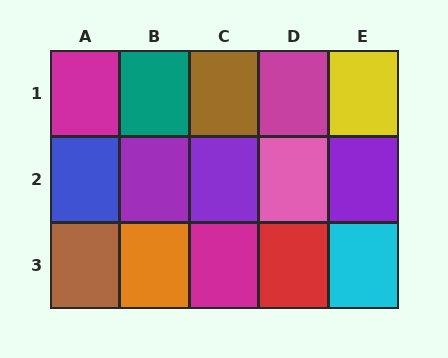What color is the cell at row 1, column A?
Magenta.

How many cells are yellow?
1 cell is yellow.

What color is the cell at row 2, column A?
Blue.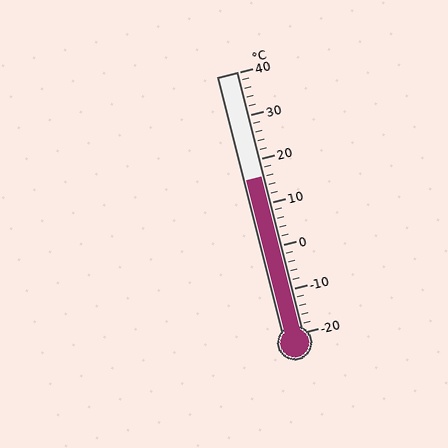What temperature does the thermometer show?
The thermometer shows approximately 16°C.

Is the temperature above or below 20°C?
The temperature is below 20°C.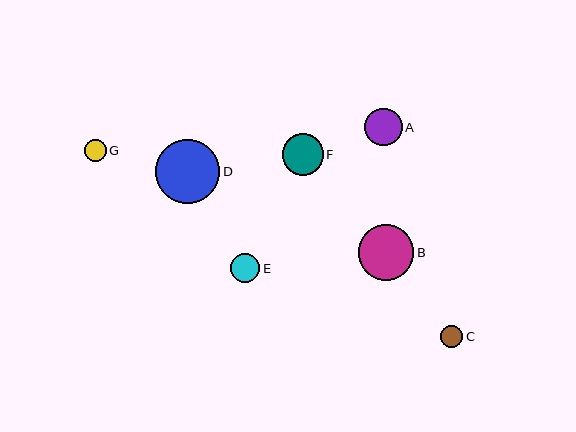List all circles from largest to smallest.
From largest to smallest: D, B, F, A, E, C, G.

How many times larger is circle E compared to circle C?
Circle E is approximately 1.3 times the size of circle C.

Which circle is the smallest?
Circle G is the smallest with a size of approximately 22 pixels.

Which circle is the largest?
Circle D is the largest with a size of approximately 64 pixels.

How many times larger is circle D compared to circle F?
Circle D is approximately 1.6 times the size of circle F.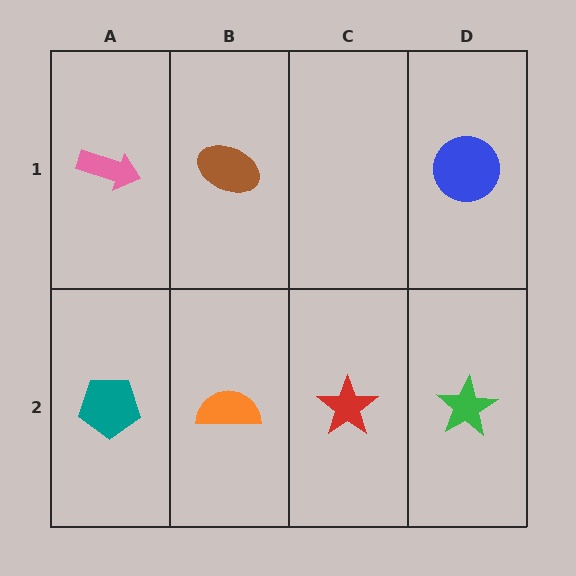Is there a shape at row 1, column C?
No, that cell is empty.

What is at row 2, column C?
A red star.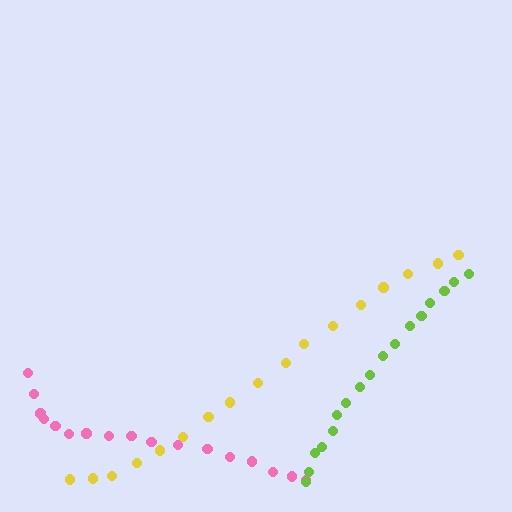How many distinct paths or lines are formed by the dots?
There are 3 distinct paths.